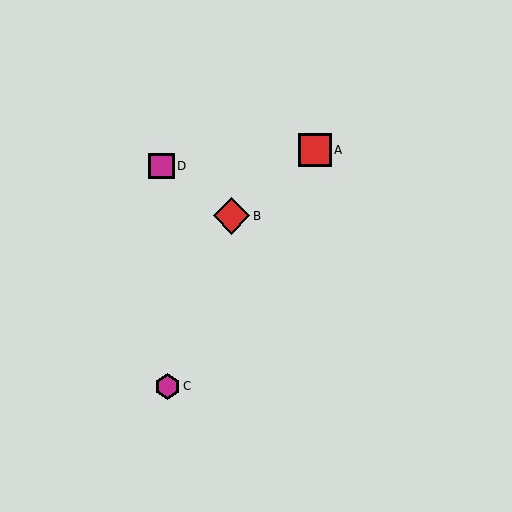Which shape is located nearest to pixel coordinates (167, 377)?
The magenta hexagon (labeled C) at (167, 386) is nearest to that location.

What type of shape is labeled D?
Shape D is a magenta square.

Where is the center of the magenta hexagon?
The center of the magenta hexagon is at (167, 386).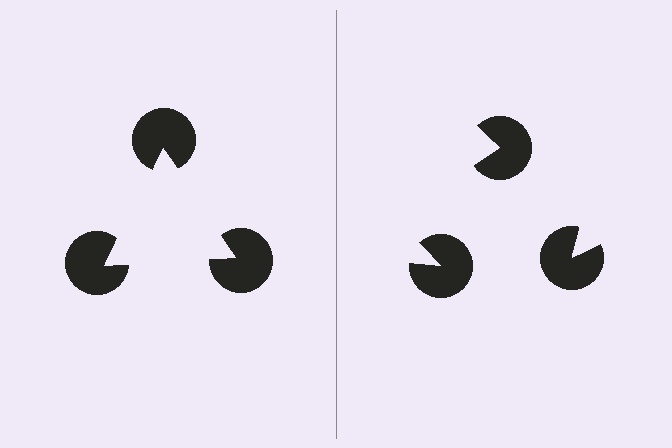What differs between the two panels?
The pac-man discs are positioned identically on both sides; only the wedge orientations differ. On the left they align to a triangle; on the right they are misaligned.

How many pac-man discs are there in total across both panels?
6 — 3 on each side.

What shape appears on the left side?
An illusory triangle.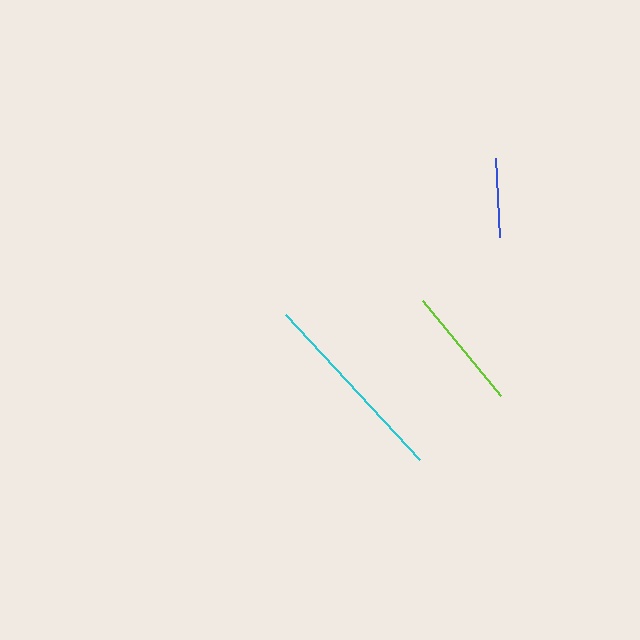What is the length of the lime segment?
The lime segment is approximately 123 pixels long.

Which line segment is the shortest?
The blue line is the shortest at approximately 79 pixels.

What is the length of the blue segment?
The blue segment is approximately 79 pixels long.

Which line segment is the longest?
The cyan line is the longest at approximately 197 pixels.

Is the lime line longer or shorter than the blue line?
The lime line is longer than the blue line.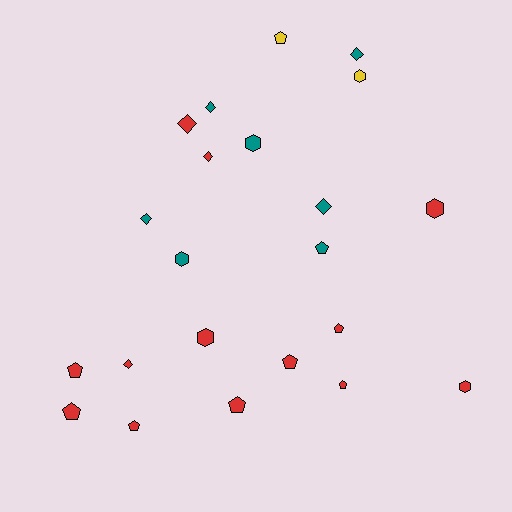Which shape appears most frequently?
Pentagon, with 9 objects.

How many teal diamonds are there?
There are 4 teal diamonds.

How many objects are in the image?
There are 22 objects.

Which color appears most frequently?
Red, with 13 objects.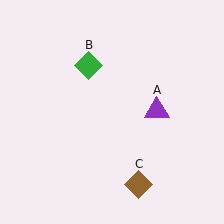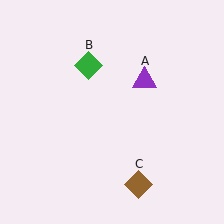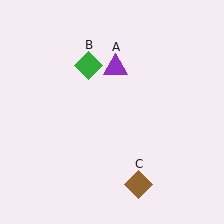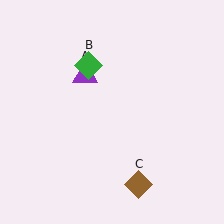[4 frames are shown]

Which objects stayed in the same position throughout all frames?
Green diamond (object B) and brown diamond (object C) remained stationary.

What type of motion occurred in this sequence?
The purple triangle (object A) rotated counterclockwise around the center of the scene.